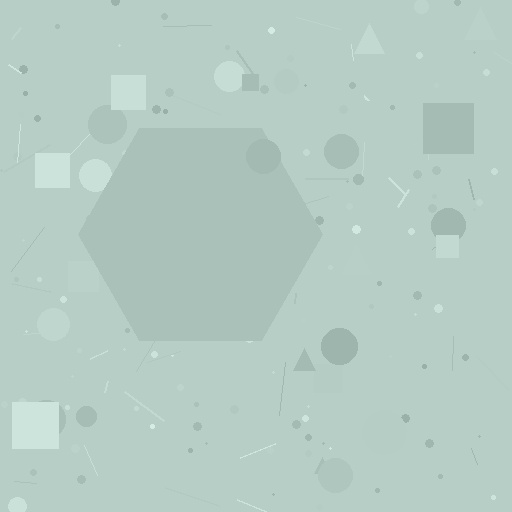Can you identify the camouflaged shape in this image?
The camouflaged shape is a hexagon.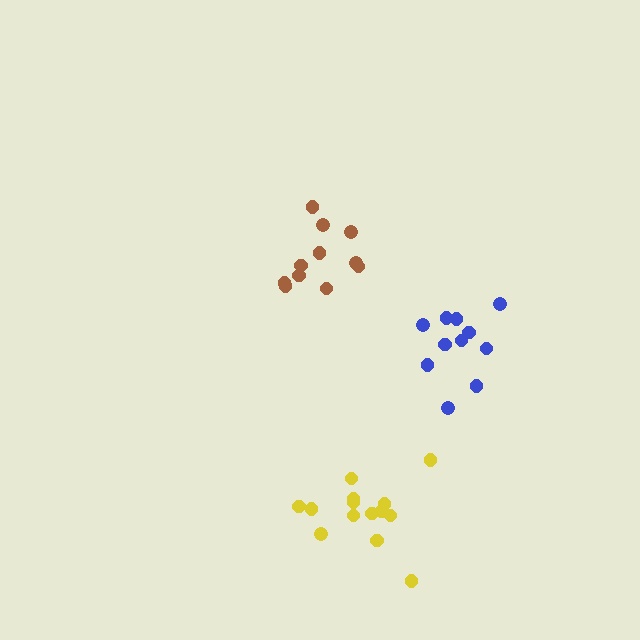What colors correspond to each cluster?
The clusters are colored: brown, yellow, blue.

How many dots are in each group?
Group 1: 11 dots, Group 2: 14 dots, Group 3: 11 dots (36 total).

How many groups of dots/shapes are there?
There are 3 groups.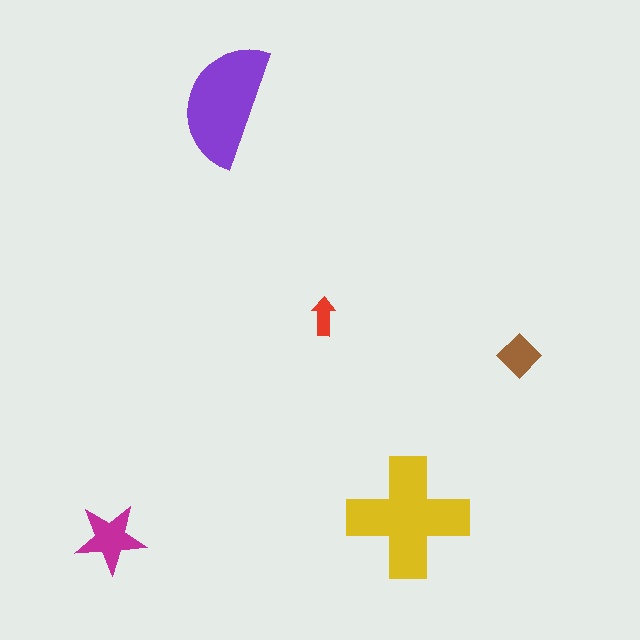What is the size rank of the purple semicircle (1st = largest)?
2nd.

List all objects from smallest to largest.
The red arrow, the brown diamond, the magenta star, the purple semicircle, the yellow cross.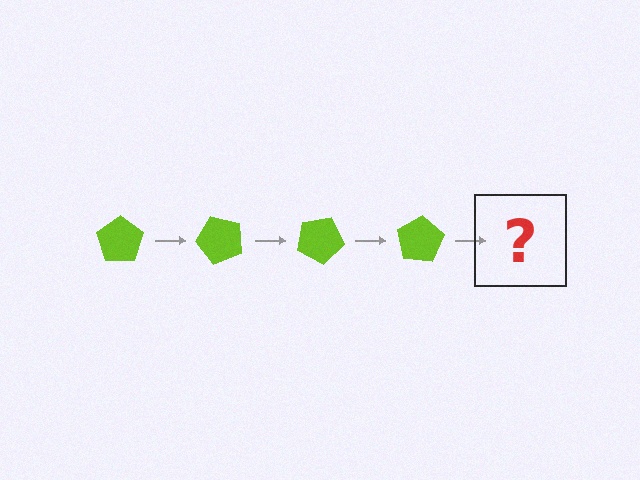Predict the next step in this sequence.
The next step is a lime pentagon rotated 200 degrees.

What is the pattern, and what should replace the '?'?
The pattern is that the pentagon rotates 50 degrees each step. The '?' should be a lime pentagon rotated 200 degrees.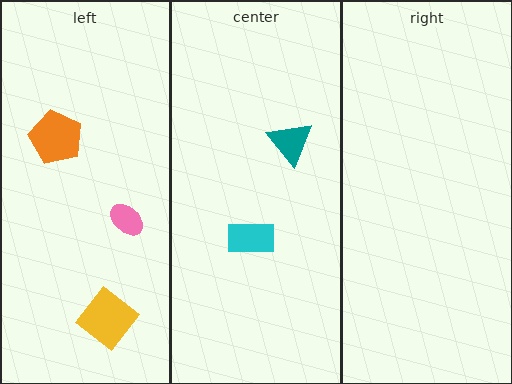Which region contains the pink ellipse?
The left region.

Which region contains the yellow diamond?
The left region.